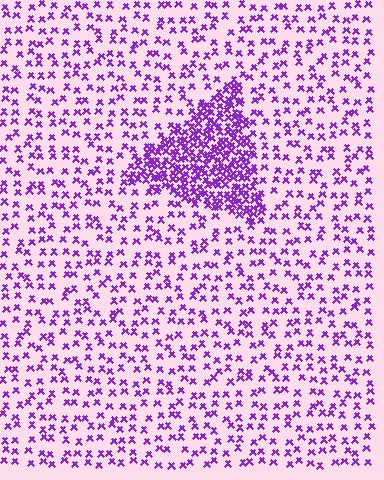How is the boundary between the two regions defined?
The boundary is defined by a change in element density (approximately 3.0x ratio). All elements are the same color, size, and shape.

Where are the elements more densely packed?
The elements are more densely packed inside the triangle boundary.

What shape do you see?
I see a triangle.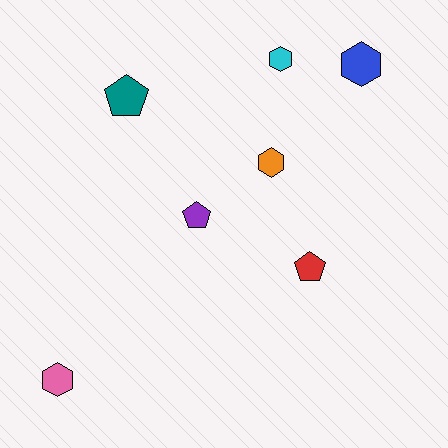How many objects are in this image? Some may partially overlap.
There are 7 objects.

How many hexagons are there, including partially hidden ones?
There are 4 hexagons.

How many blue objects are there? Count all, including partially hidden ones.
There is 1 blue object.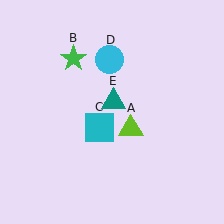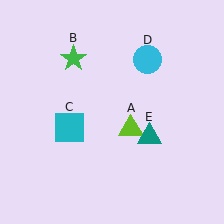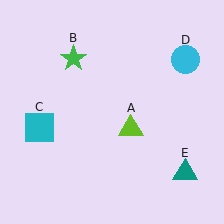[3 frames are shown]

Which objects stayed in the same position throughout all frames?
Lime triangle (object A) and green star (object B) remained stationary.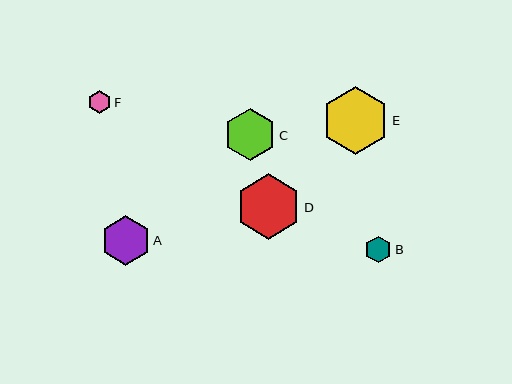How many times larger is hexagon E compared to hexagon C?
Hexagon E is approximately 1.3 times the size of hexagon C.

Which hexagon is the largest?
Hexagon E is the largest with a size of approximately 67 pixels.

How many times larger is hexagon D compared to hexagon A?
Hexagon D is approximately 1.3 times the size of hexagon A.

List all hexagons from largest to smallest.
From largest to smallest: E, D, C, A, B, F.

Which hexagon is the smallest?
Hexagon F is the smallest with a size of approximately 23 pixels.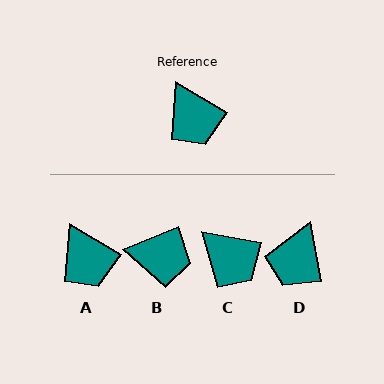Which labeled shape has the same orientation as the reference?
A.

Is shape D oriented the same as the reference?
No, it is off by about 49 degrees.